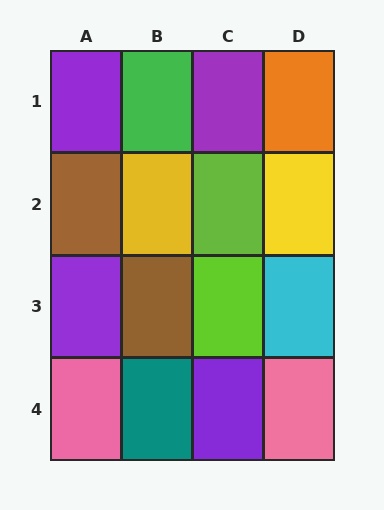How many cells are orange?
1 cell is orange.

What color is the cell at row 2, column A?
Brown.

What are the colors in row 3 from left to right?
Purple, brown, lime, cyan.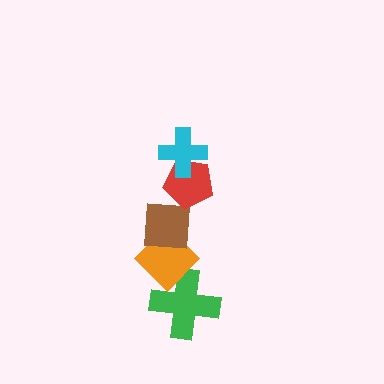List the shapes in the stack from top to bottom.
From top to bottom: the cyan cross, the red pentagon, the brown square, the orange diamond, the green cross.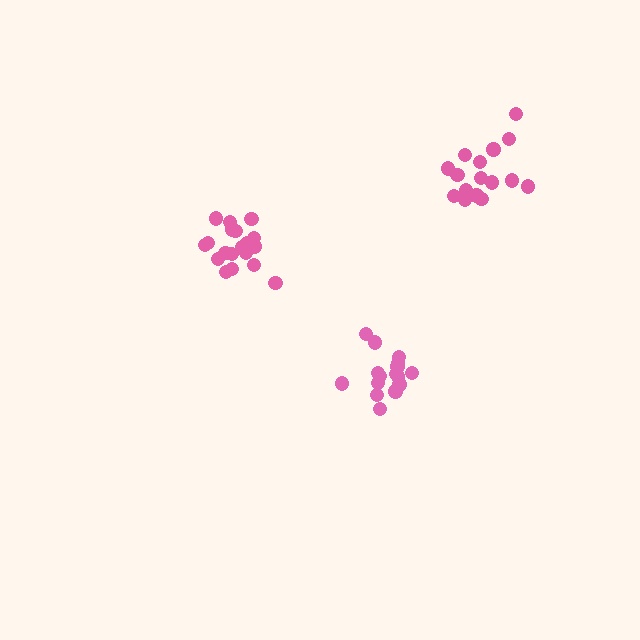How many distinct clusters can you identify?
There are 3 distinct clusters.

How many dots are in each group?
Group 1: 16 dots, Group 2: 19 dots, Group 3: 16 dots (51 total).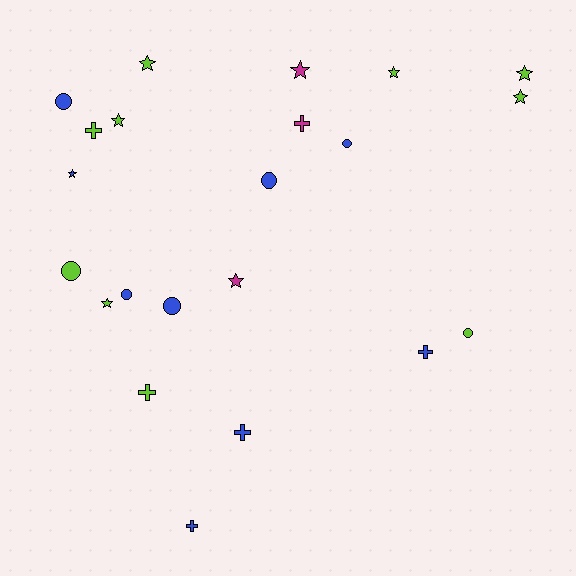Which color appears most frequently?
Lime, with 10 objects.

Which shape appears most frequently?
Star, with 9 objects.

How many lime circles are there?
There are 2 lime circles.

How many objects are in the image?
There are 22 objects.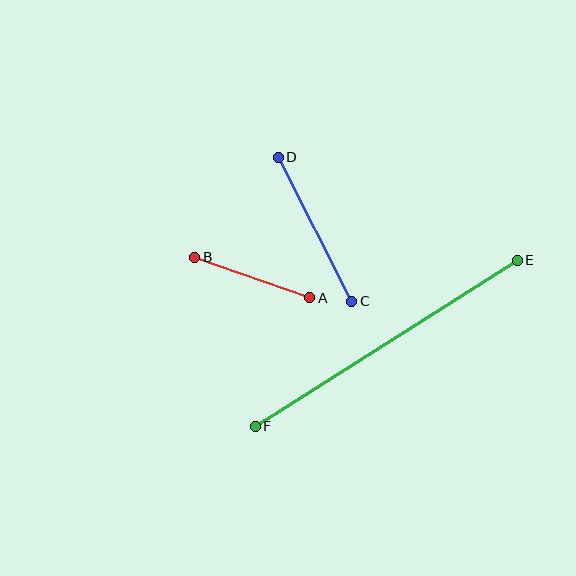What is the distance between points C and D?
The distance is approximately 161 pixels.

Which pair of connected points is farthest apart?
Points E and F are farthest apart.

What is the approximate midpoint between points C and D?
The midpoint is at approximately (315, 229) pixels.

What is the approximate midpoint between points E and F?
The midpoint is at approximately (386, 343) pixels.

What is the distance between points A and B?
The distance is approximately 122 pixels.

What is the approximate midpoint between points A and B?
The midpoint is at approximately (252, 278) pixels.